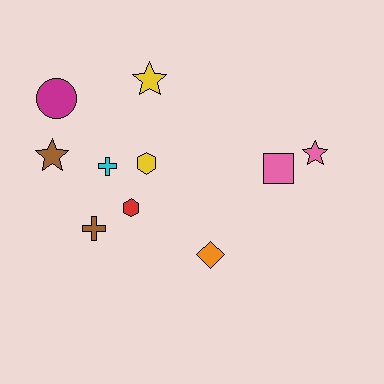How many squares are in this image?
There is 1 square.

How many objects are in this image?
There are 10 objects.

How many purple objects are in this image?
There are no purple objects.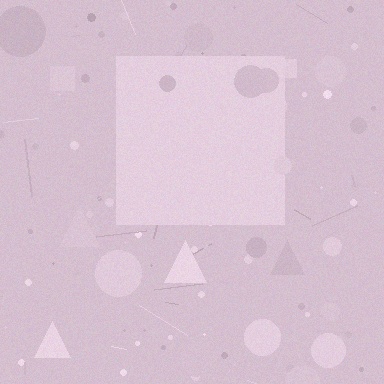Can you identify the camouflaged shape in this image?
The camouflaged shape is a square.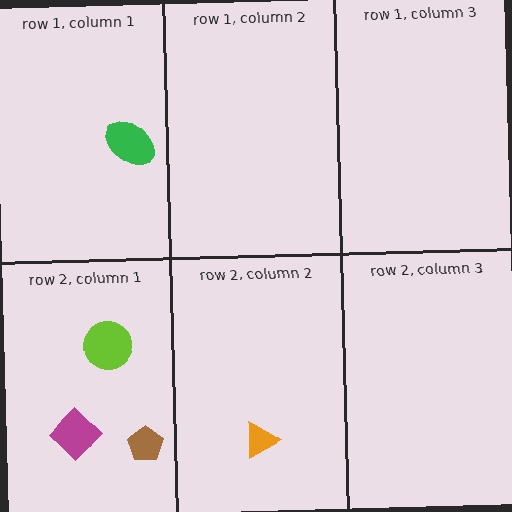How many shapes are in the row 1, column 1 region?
1.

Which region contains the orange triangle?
The row 2, column 2 region.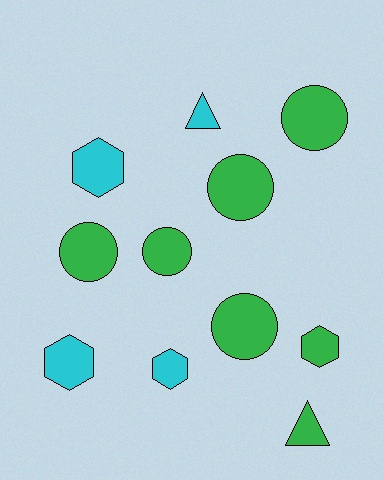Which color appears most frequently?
Green, with 7 objects.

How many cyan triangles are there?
There is 1 cyan triangle.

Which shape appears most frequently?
Circle, with 5 objects.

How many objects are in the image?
There are 11 objects.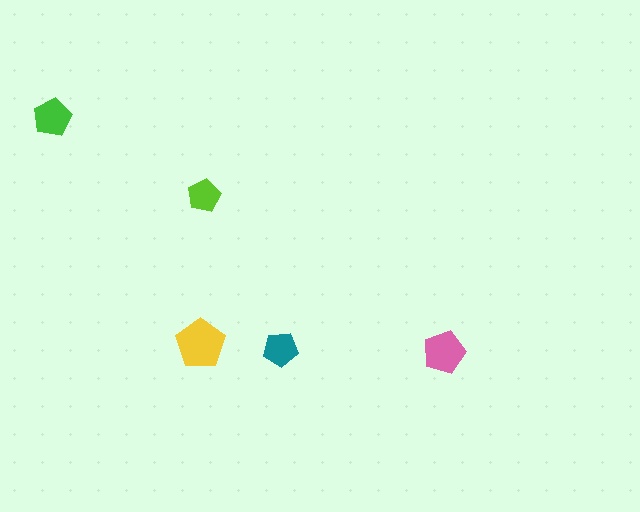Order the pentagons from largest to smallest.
the yellow one, the pink one, the green one, the teal one, the lime one.